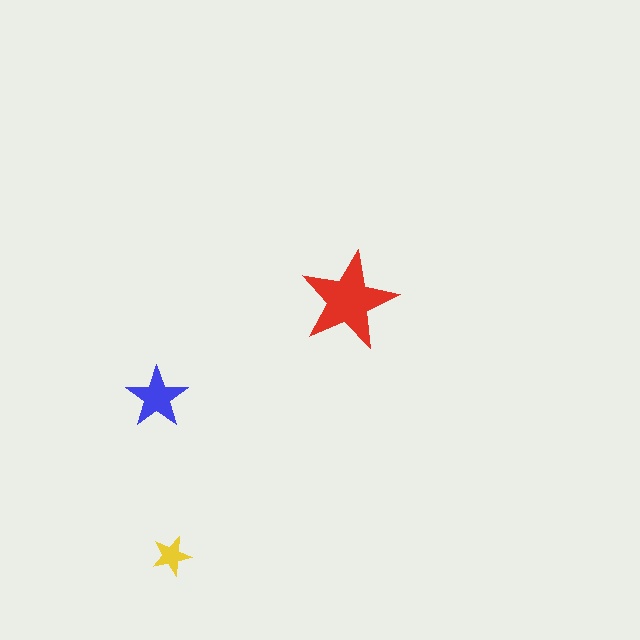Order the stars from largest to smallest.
the red one, the blue one, the yellow one.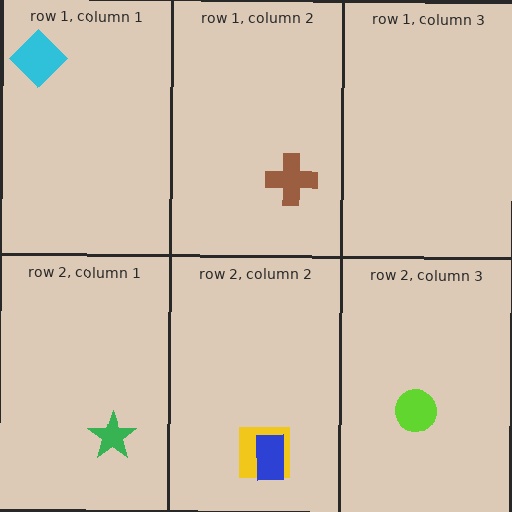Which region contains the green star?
The row 2, column 1 region.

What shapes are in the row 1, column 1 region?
The cyan diamond.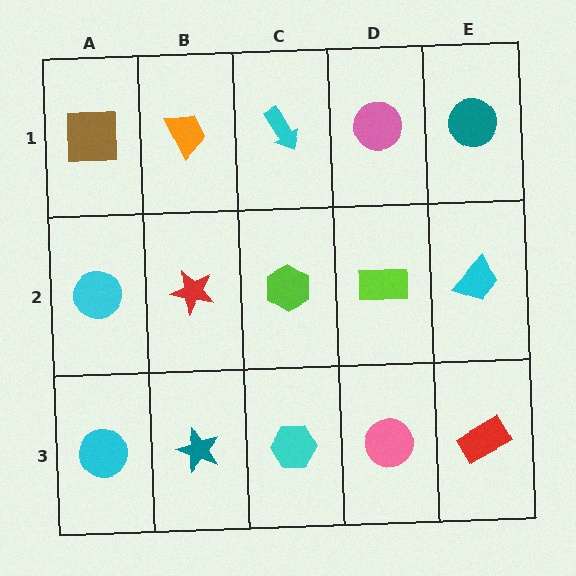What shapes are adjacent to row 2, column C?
A cyan arrow (row 1, column C), a cyan hexagon (row 3, column C), a red star (row 2, column B), a lime rectangle (row 2, column D).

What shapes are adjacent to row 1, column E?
A cyan trapezoid (row 2, column E), a pink circle (row 1, column D).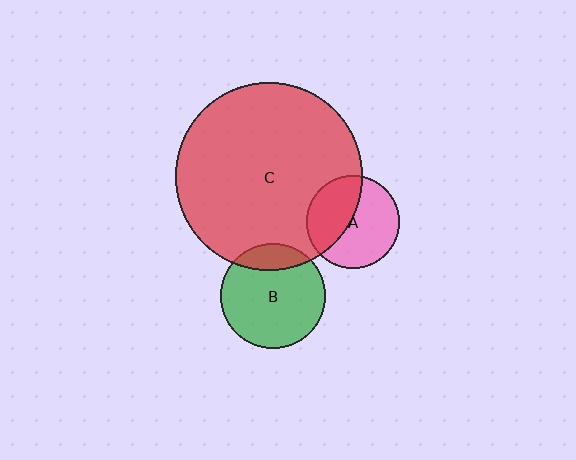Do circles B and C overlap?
Yes.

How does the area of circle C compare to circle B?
Approximately 3.2 times.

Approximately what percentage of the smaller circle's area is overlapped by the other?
Approximately 15%.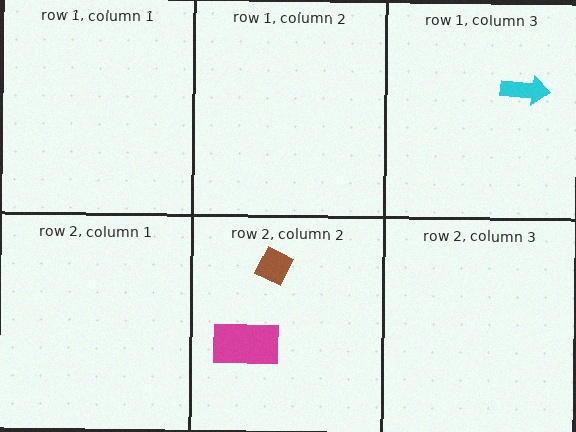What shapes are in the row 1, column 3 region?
The cyan arrow.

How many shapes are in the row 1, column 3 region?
1.